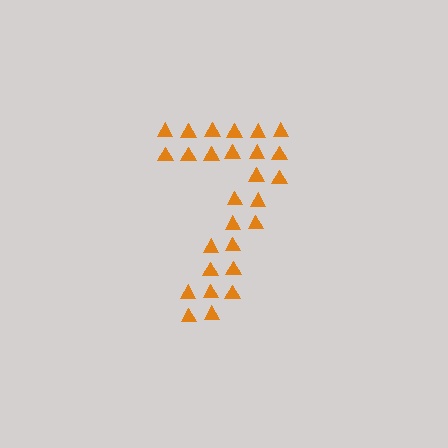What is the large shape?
The large shape is the digit 7.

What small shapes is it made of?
It is made of small triangles.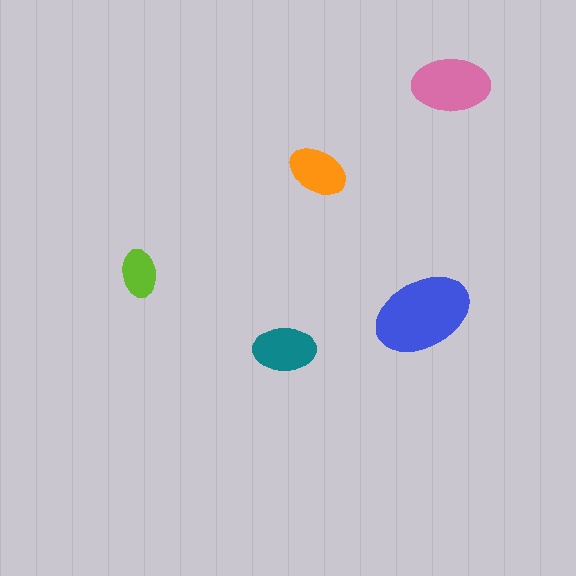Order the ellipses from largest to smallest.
the blue one, the pink one, the teal one, the orange one, the lime one.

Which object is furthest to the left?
The lime ellipse is leftmost.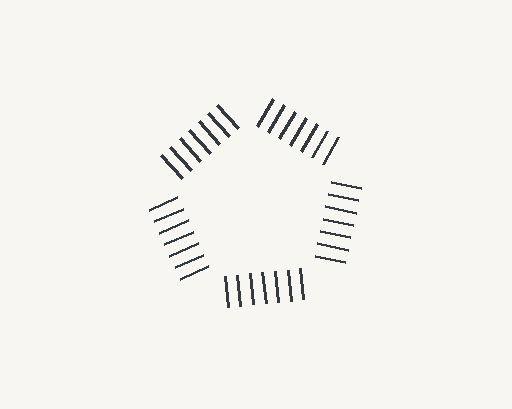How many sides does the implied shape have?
5 sides — the line-ends trace a pentagon.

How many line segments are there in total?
35 — 7 along each of the 5 edges.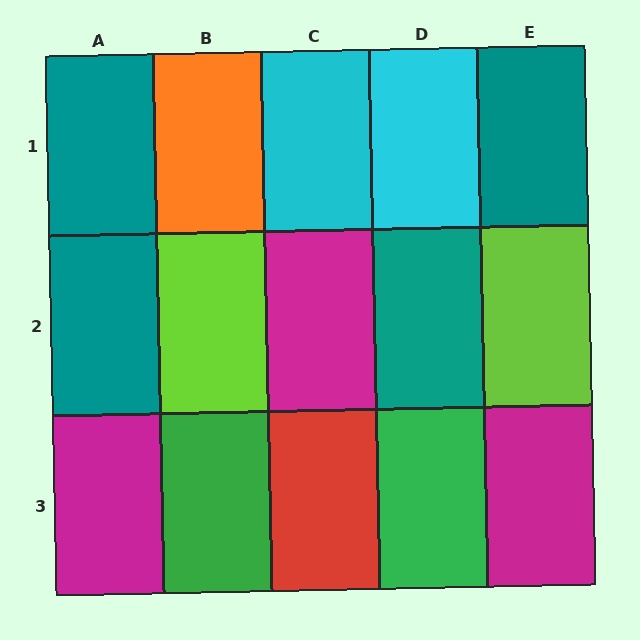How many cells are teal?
4 cells are teal.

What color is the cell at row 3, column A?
Magenta.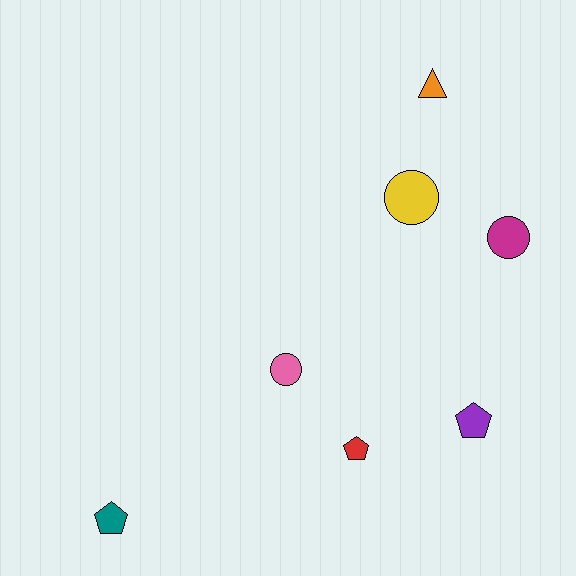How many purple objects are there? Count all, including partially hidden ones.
There is 1 purple object.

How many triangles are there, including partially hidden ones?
There is 1 triangle.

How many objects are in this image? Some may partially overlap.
There are 7 objects.